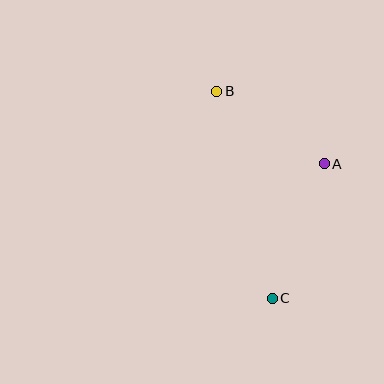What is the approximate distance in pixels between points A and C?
The distance between A and C is approximately 144 pixels.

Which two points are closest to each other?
Points A and B are closest to each other.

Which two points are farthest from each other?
Points B and C are farthest from each other.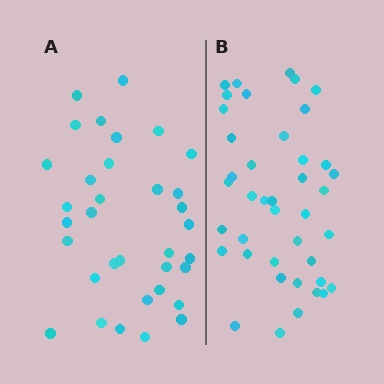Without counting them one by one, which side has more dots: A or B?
Region B (the right region) has more dots.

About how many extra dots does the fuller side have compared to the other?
Region B has roughly 8 or so more dots than region A.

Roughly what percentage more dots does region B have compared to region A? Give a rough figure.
About 20% more.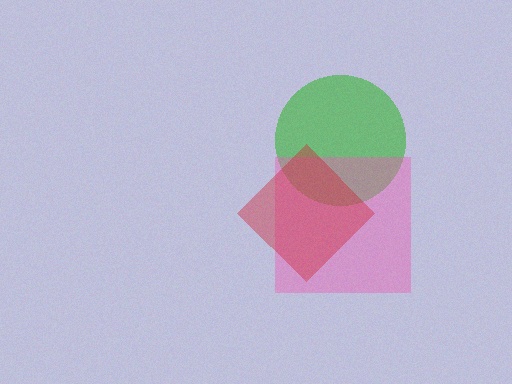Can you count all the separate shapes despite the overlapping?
Yes, there are 3 separate shapes.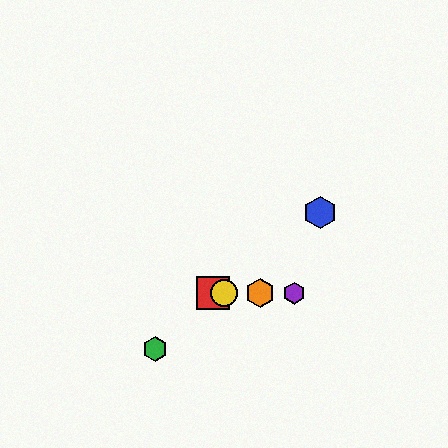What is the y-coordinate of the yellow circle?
The yellow circle is at y≈293.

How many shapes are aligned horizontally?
4 shapes (the red square, the yellow circle, the purple hexagon, the orange hexagon) are aligned horizontally.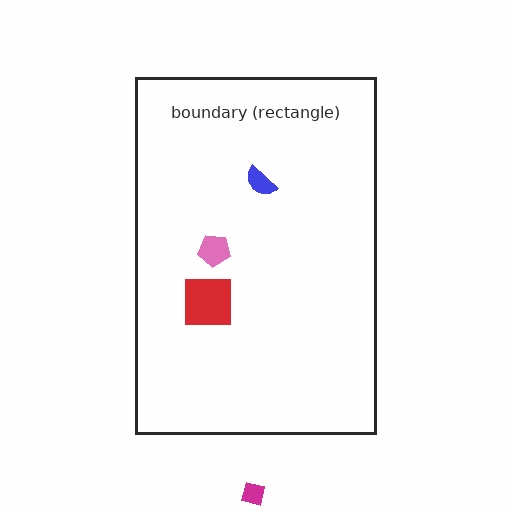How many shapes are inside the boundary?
3 inside, 1 outside.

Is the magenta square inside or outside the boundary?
Outside.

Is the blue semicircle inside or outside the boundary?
Inside.